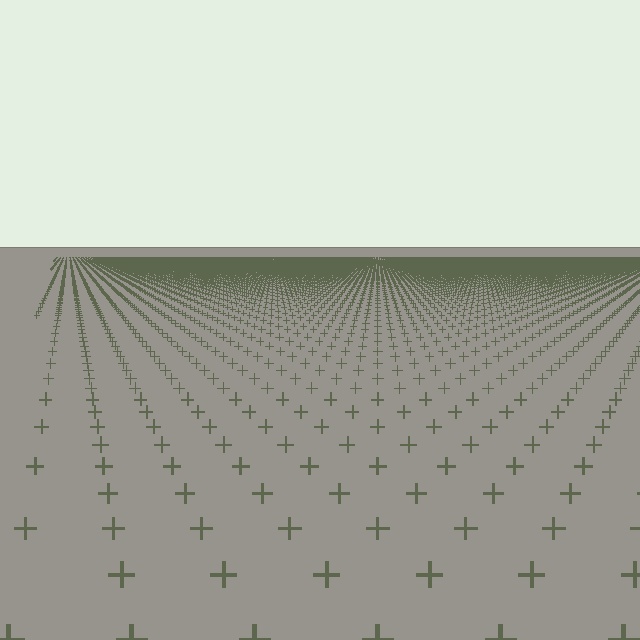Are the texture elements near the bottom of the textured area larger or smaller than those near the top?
Larger. Near the bottom, elements are closer to the viewer and appear at a bigger on-screen size.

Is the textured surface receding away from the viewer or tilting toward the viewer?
The surface is receding away from the viewer. Texture elements get smaller and denser toward the top.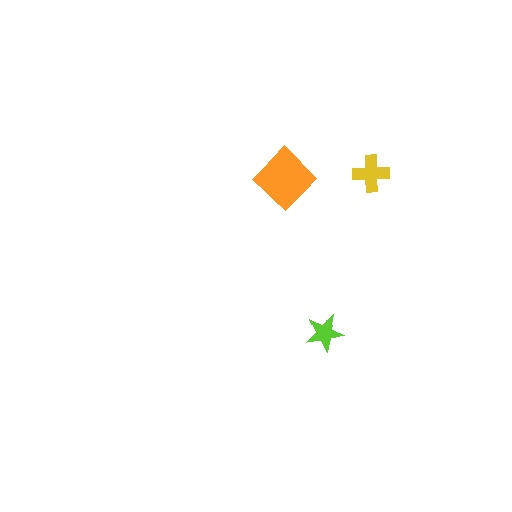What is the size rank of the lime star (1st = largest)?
3rd.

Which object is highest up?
The yellow cross is topmost.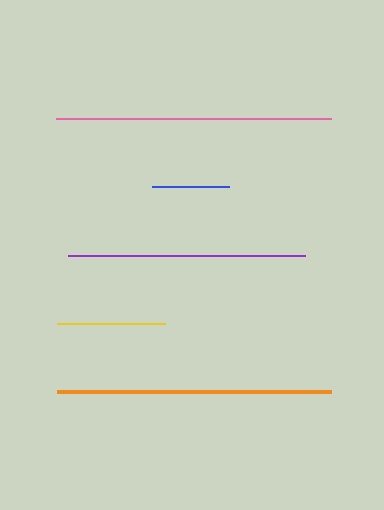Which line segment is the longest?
The pink line is the longest at approximately 275 pixels.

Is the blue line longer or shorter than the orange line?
The orange line is longer than the blue line.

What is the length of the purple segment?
The purple segment is approximately 237 pixels long.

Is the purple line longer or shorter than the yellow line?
The purple line is longer than the yellow line.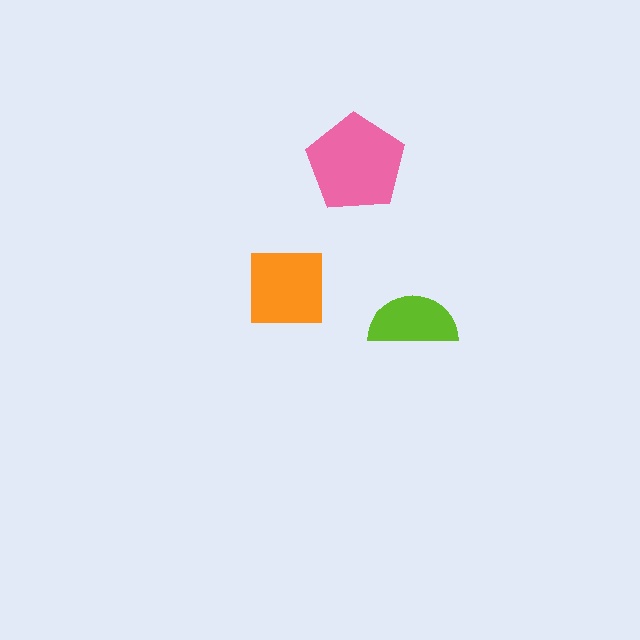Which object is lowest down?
The lime semicircle is bottommost.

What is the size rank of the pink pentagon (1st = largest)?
1st.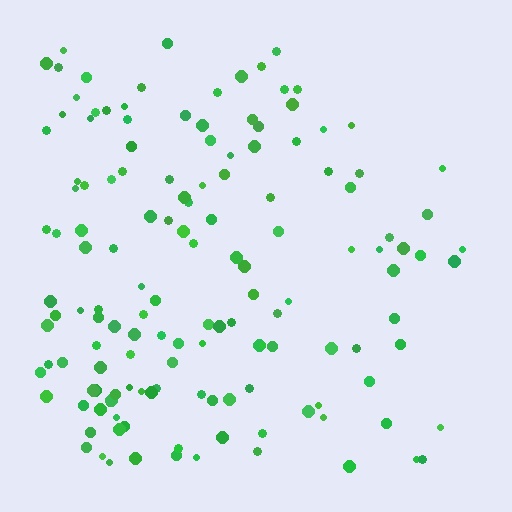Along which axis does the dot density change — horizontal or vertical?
Horizontal.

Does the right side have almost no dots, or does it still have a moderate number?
Still a moderate number, just noticeably fewer than the left.